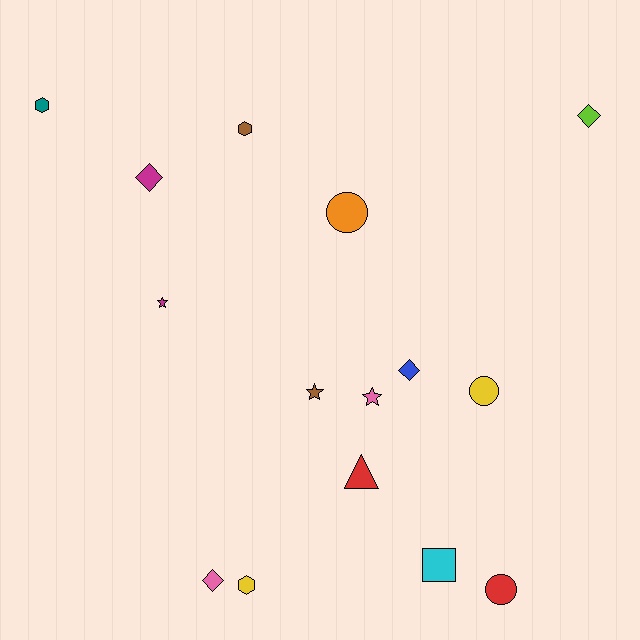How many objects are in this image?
There are 15 objects.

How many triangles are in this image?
There is 1 triangle.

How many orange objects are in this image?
There is 1 orange object.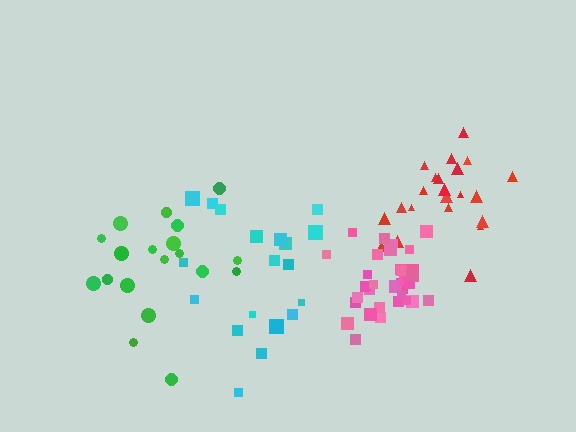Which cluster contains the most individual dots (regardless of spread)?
Pink (34).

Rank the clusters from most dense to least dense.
pink, red, cyan, green.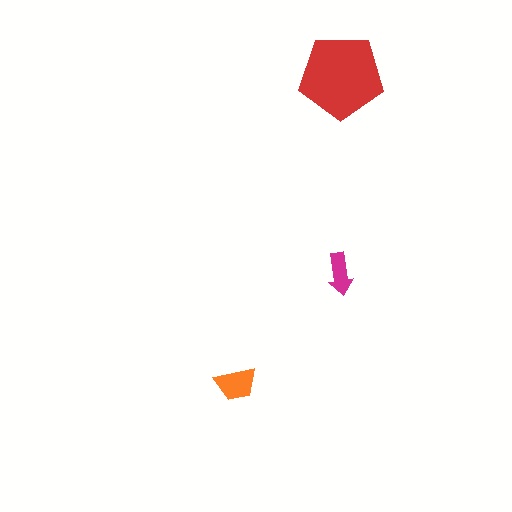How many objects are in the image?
There are 3 objects in the image.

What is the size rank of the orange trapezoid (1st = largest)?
2nd.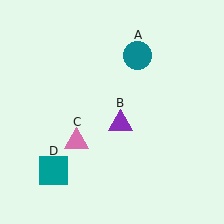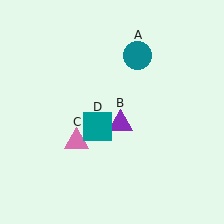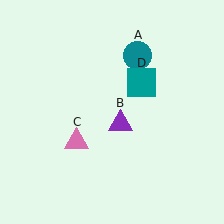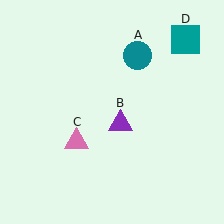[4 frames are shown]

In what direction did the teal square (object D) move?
The teal square (object D) moved up and to the right.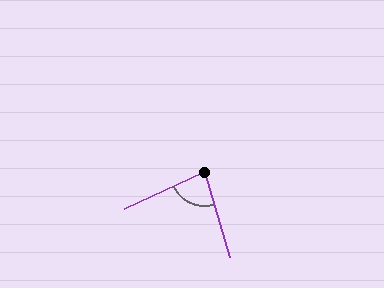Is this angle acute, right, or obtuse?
It is acute.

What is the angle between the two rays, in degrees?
Approximately 82 degrees.